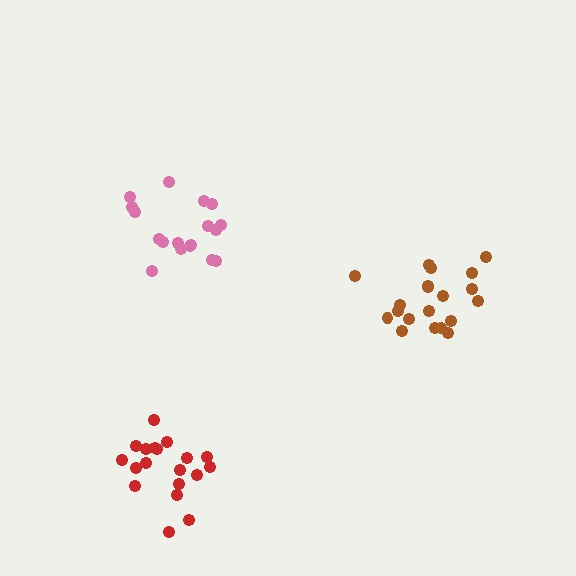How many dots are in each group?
Group 1: 20 dots, Group 2: 19 dots, Group 3: 18 dots (57 total).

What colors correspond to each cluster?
The clusters are colored: brown, red, pink.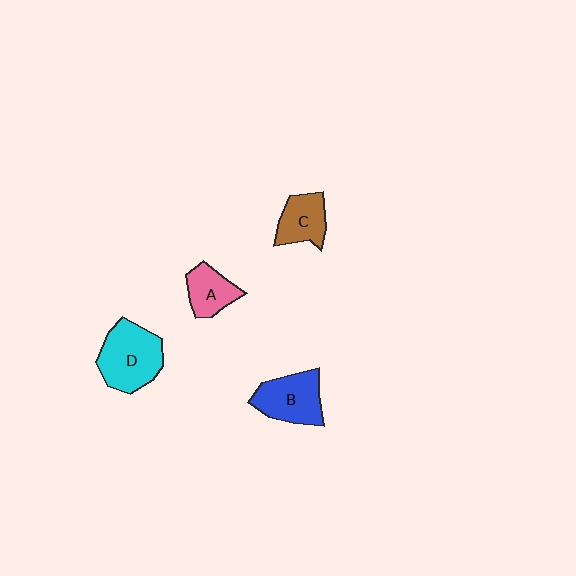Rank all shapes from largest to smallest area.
From largest to smallest: D (cyan), B (blue), C (brown), A (pink).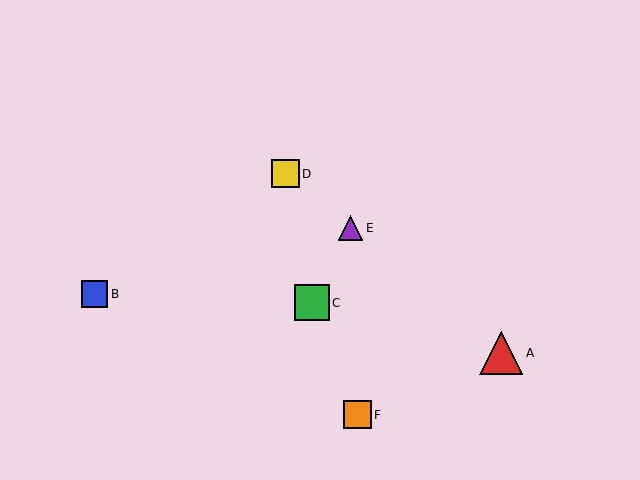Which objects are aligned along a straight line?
Objects A, D, E are aligned along a straight line.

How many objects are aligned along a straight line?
3 objects (A, D, E) are aligned along a straight line.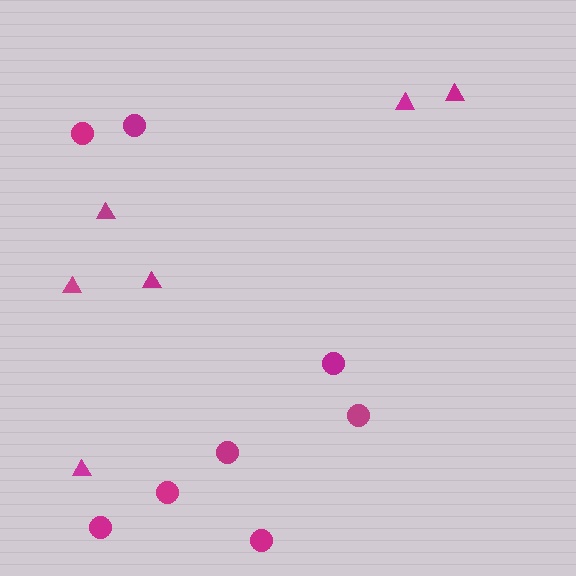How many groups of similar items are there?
There are 2 groups: one group of circles (8) and one group of triangles (6).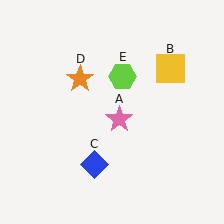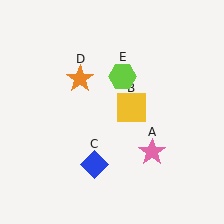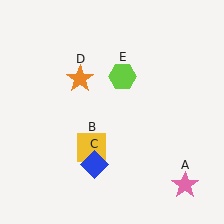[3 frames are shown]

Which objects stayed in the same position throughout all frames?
Blue diamond (object C) and orange star (object D) and lime hexagon (object E) remained stationary.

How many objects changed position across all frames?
2 objects changed position: pink star (object A), yellow square (object B).